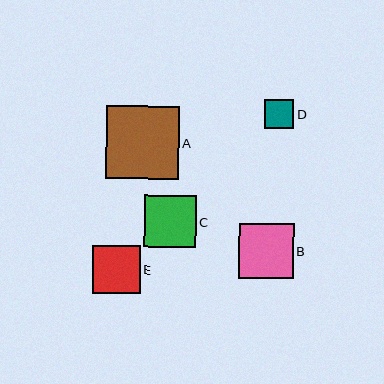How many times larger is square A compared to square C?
Square A is approximately 1.4 times the size of square C.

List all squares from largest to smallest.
From largest to smallest: A, B, C, E, D.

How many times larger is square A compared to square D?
Square A is approximately 2.5 times the size of square D.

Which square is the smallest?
Square D is the smallest with a size of approximately 29 pixels.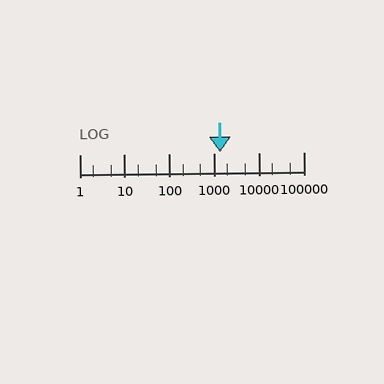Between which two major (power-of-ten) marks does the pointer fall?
The pointer is between 1000 and 10000.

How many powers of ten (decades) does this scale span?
The scale spans 5 decades, from 1 to 100000.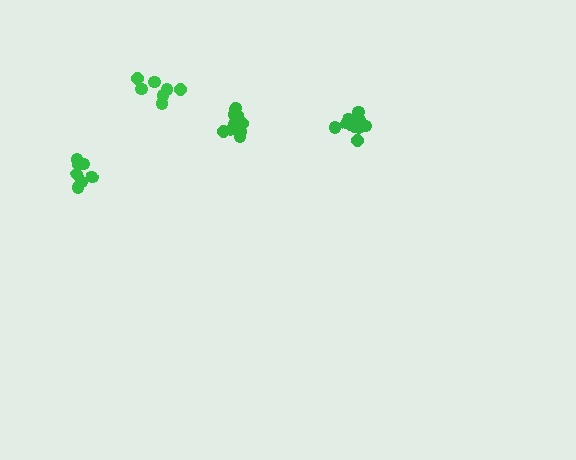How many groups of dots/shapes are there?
There are 4 groups.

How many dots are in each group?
Group 1: 7 dots, Group 2: 10 dots, Group 3: 11 dots, Group 4: 7 dots (35 total).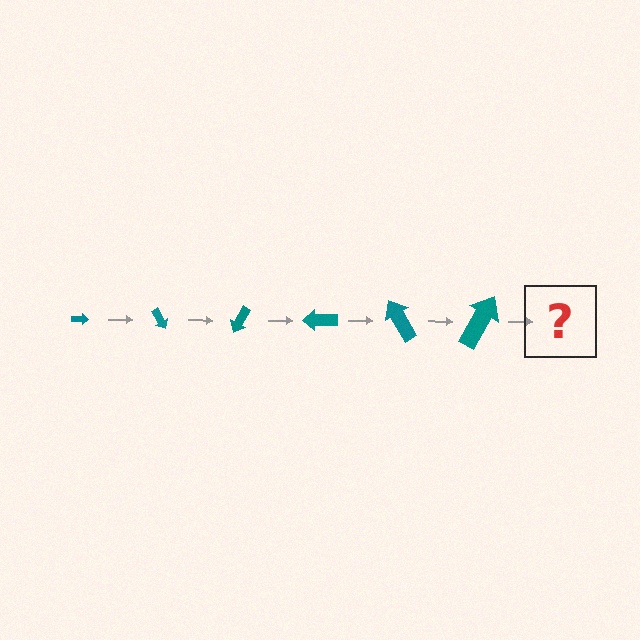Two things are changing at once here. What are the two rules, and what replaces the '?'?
The two rules are that the arrow grows larger each step and it rotates 60 degrees each step. The '?' should be an arrow, larger than the previous one and rotated 360 degrees from the start.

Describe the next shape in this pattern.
It should be an arrow, larger than the previous one and rotated 360 degrees from the start.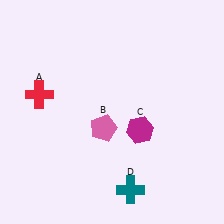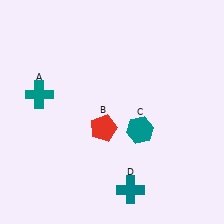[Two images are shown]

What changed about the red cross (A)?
In Image 1, A is red. In Image 2, it changed to teal.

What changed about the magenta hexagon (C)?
In Image 1, C is magenta. In Image 2, it changed to teal.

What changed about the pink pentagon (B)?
In Image 1, B is pink. In Image 2, it changed to red.